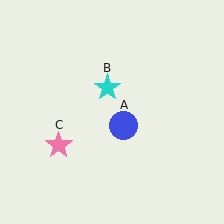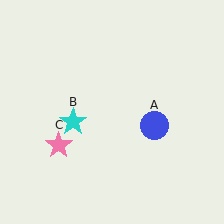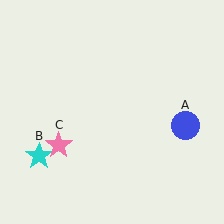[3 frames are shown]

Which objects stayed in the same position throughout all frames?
Pink star (object C) remained stationary.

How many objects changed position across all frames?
2 objects changed position: blue circle (object A), cyan star (object B).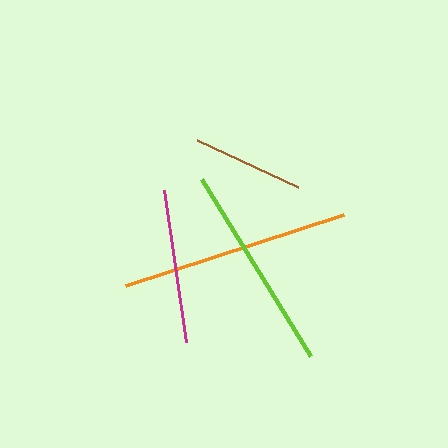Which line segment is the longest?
The orange line is the longest at approximately 229 pixels.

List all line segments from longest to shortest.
From longest to shortest: orange, lime, magenta, brown.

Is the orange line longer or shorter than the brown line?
The orange line is longer than the brown line.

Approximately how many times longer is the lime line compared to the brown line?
The lime line is approximately 1.9 times the length of the brown line.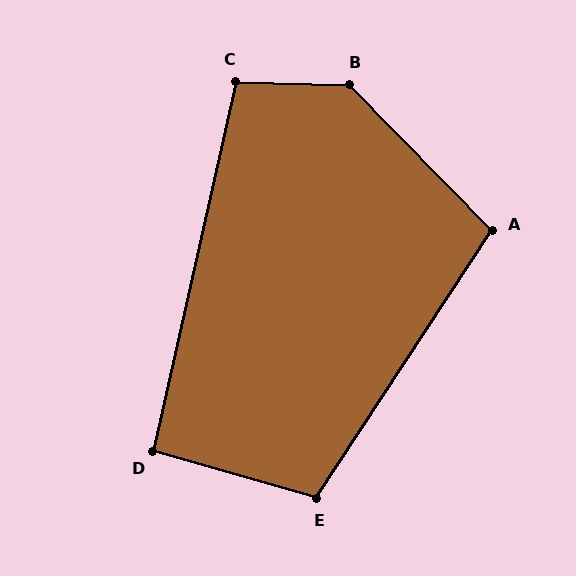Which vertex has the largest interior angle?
B, at approximately 136 degrees.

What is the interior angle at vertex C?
Approximately 101 degrees (obtuse).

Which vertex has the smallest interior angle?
D, at approximately 93 degrees.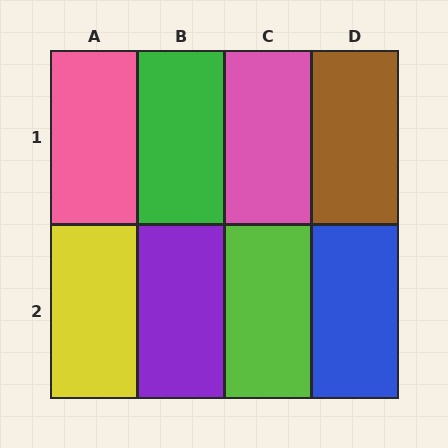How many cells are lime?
1 cell is lime.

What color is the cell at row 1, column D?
Brown.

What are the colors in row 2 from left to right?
Yellow, purple, lime, blue.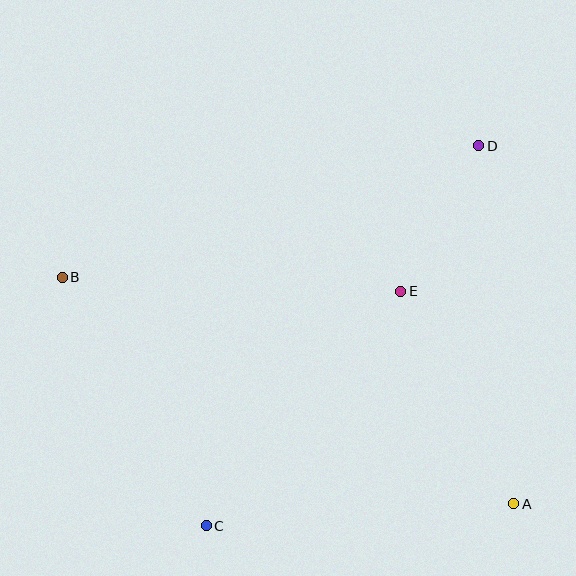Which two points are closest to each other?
Points D and E are closest to each other.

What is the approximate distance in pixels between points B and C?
The distance between B and C is approximately 287 pixels.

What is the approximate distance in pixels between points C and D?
The distance between C and D is approximately 467 pixels.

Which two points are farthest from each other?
Points A and B are farthest from each other.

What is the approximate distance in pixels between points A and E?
The distance between A and E is approximately 242 pixels.